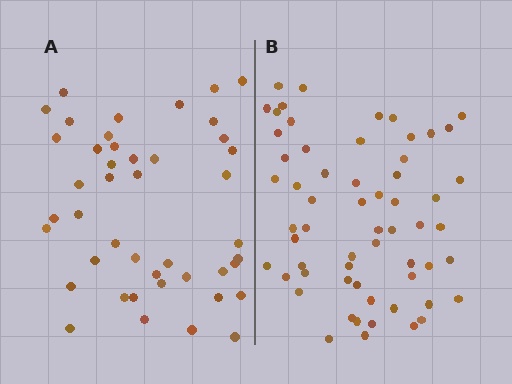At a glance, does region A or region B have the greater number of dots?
Region B (the right region) has more dots.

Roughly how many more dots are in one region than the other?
Region B has approximately 15 more dots than region A.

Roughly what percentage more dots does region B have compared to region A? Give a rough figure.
About 35% more.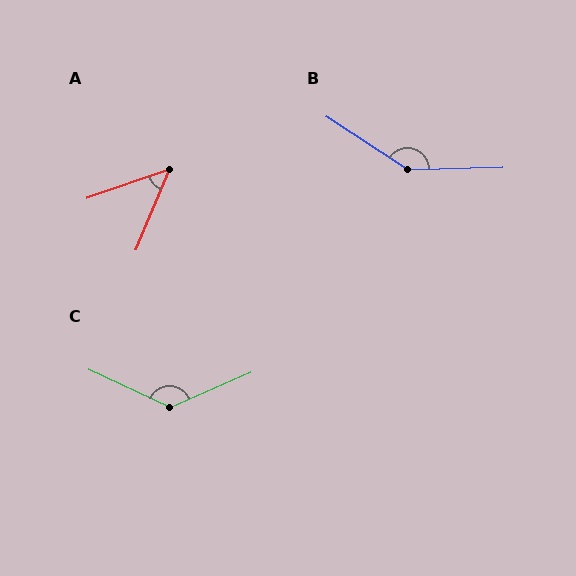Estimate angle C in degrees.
Approximately 132 degrees.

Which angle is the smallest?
A, at approximately 48 degrees.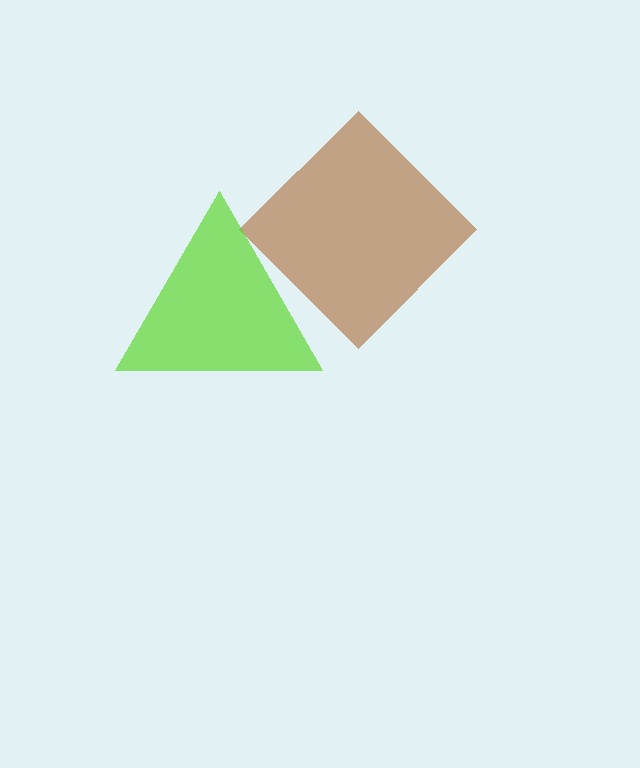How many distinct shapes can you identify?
There are 2 distinct shapes: a brown diamond, a lime triangle.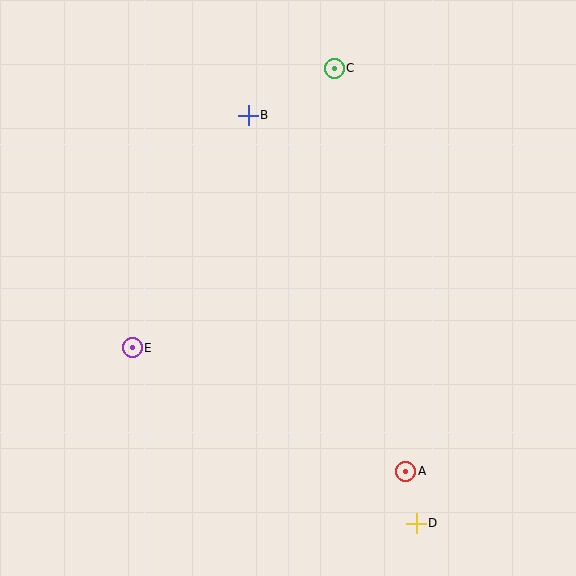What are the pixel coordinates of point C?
Point C is at (334, 68).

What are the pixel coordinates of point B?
Point B is at (248, 115).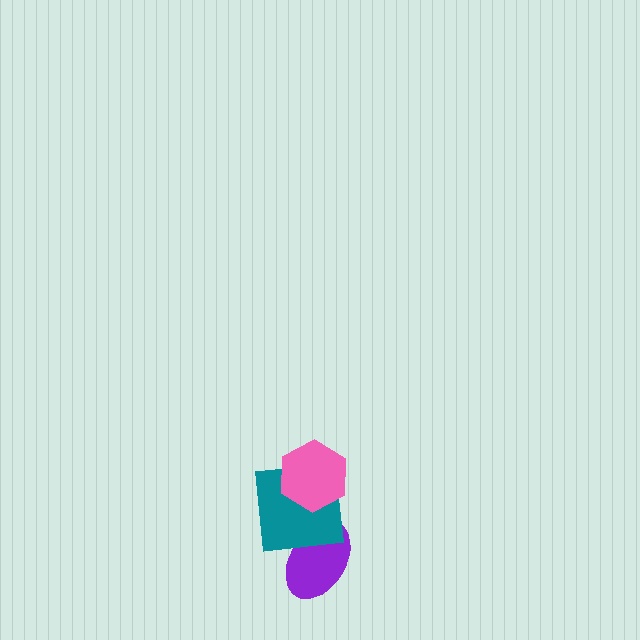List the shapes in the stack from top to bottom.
From top to bottom: the pink hexagon, the teal square, the purple ellipse.